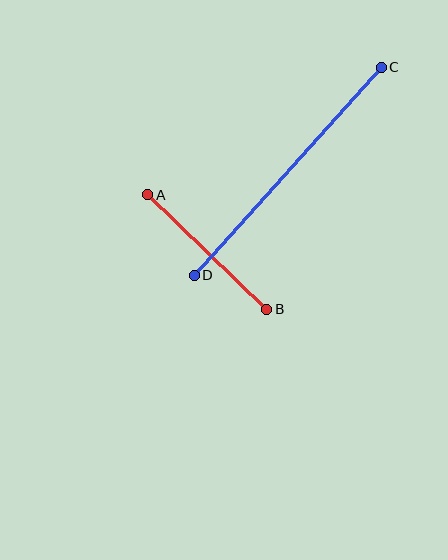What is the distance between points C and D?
The distance is approximately 280 pixels.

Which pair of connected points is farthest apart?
Points C and D are farthest apart.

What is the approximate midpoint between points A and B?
The midpoint is at approximately (207, 252) pixels.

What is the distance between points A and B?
The distance is approximately 165 pixels.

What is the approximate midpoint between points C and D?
The midpoint is at approximately (288, 171) pixels.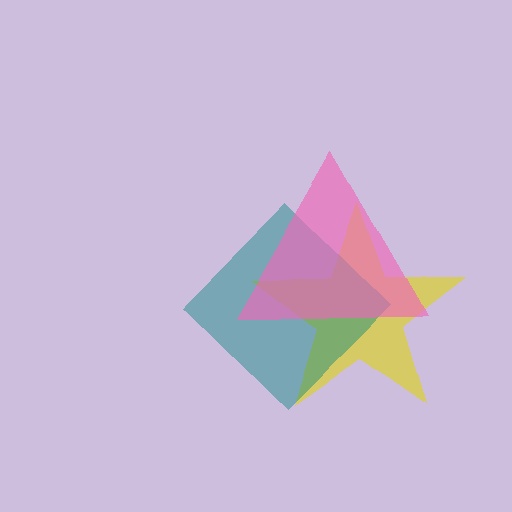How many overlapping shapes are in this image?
There are 3 overlapping shapes in the image.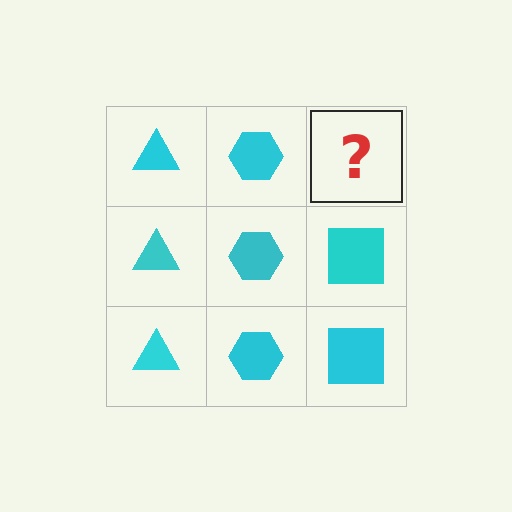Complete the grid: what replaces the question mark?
The question mark should be replaced with a cyan square.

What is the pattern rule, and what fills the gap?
The rule is that each column has a consistent shape. The gap should be filled with a cyan square.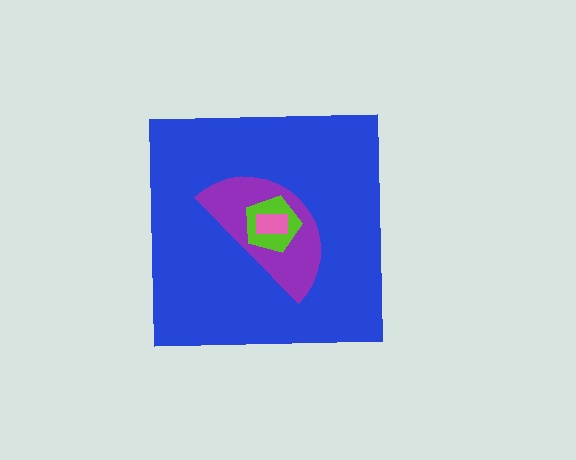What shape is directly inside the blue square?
The purple semicircle.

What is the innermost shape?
The pink rectangle.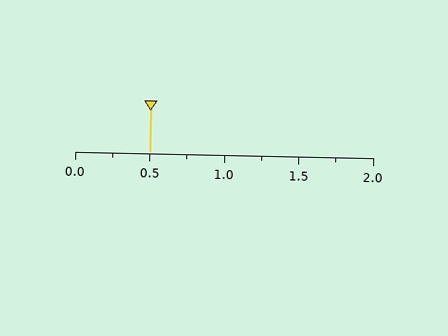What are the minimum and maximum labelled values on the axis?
The axis runs from 0.0 to 2.0.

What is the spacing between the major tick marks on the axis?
The major ticks are spaced 0.5 apart.